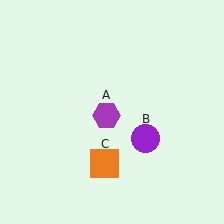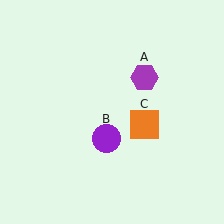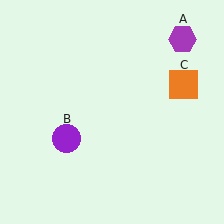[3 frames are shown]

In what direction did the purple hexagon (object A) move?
The purple hexagon (object A) moved up and to the right.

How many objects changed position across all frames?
3 objects changed position: purple hexagon (object A), purple circle (object B), orange square (object C).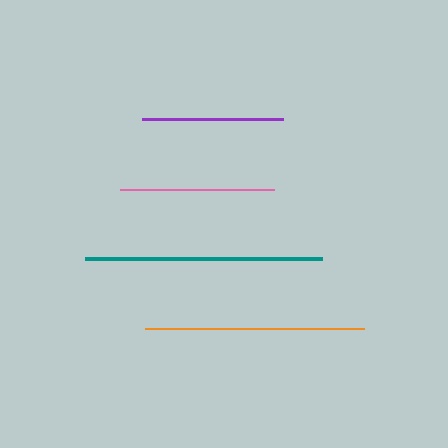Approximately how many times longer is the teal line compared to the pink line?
The teal line is approximately 1.5 times the length of the pink line.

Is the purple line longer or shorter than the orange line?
The orange line is longer than the purple line.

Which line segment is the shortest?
The purple line is the shortest at approximately 141 pixels.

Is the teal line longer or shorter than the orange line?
The teal line is longer than the orange line.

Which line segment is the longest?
The teal line is the longest at approximately 236 pixels.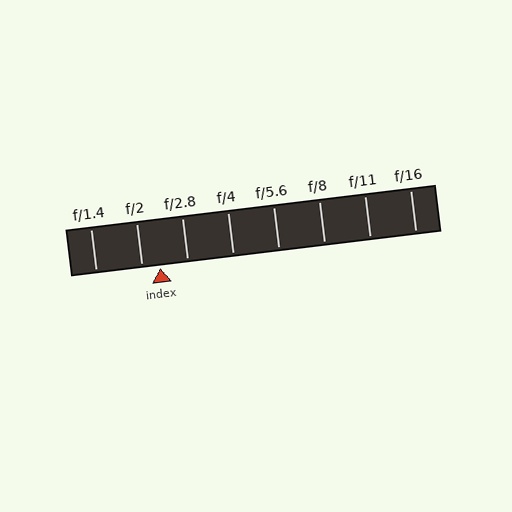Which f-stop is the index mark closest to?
The index mark is closest to f/2.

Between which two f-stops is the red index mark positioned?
The index mark is between f/2 and f/2.8.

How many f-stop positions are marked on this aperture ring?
There are 8 f-stop positions marked.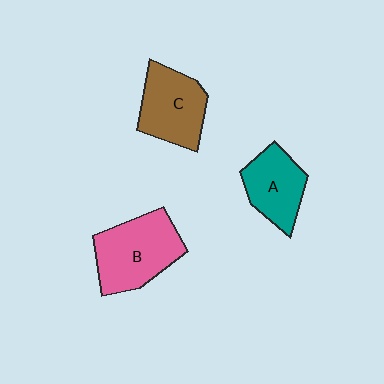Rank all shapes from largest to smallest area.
From largest to smallest: B (pink), C (brown), A (teal).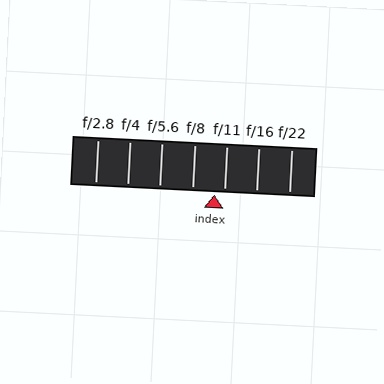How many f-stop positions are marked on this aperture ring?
There are 7 f-stop positions marked.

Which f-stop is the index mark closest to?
The index mark is closest to f/11.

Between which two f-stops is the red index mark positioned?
The index mark is between f/8 and f/11.